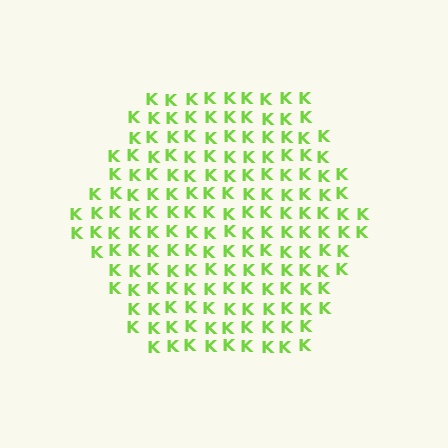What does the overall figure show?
The overall figure shows a hexagon.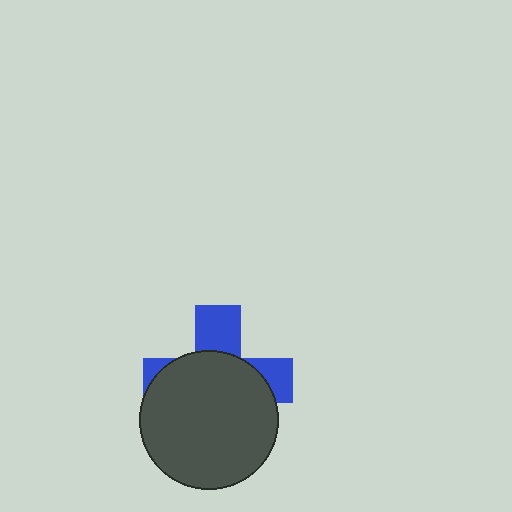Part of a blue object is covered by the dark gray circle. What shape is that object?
It is a cross.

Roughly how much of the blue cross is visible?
A small part of it is visible (roughly 34%).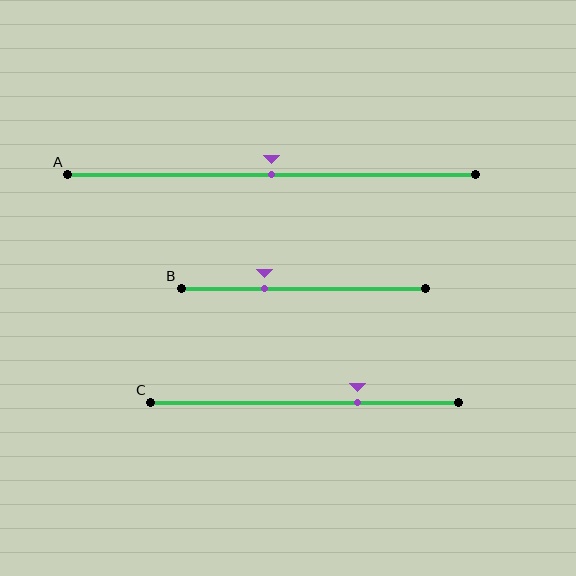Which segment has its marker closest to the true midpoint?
Segment A has its marker closest to the true midpoint.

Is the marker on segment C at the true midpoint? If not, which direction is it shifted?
No, the marker on segment C is shifted to the right by about 17% of the segment length.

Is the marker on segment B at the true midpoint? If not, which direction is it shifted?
No, the marker on segment B is shifted to the left by about 16% of the segment length.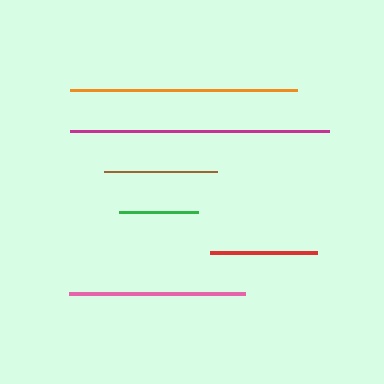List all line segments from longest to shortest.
From longest to shortest: magenta, orange, pink, brown, red, green.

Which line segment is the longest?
The magenta line is the longest at approximately 259 pixels.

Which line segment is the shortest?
The green line is the shortest at approximately 79 pixels.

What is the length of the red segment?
The red segment is approximately 106 pixels long.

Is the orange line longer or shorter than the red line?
The orange line is longer than the red line.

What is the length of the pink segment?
The pink segment is approximately 175 pixels long.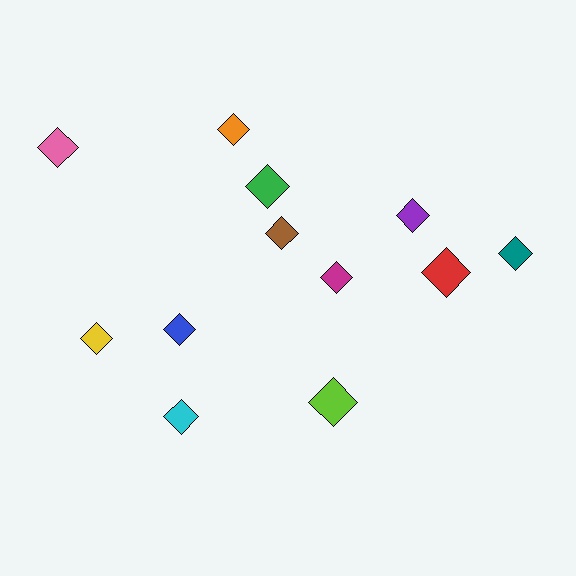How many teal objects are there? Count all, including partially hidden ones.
There is 1 teal object.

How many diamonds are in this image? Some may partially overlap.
There are 12 diamonds.